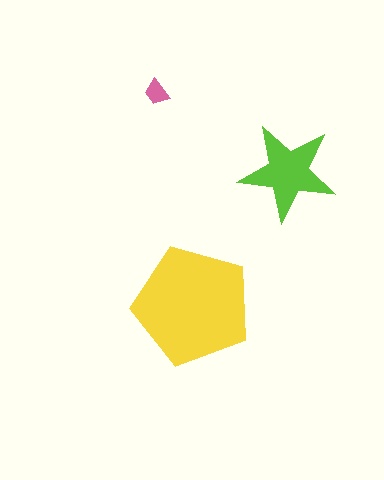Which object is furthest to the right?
The lime star is rightmost.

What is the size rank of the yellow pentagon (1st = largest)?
1st.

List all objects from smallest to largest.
The pink trapezoid, the lime star, the yellow pentagon.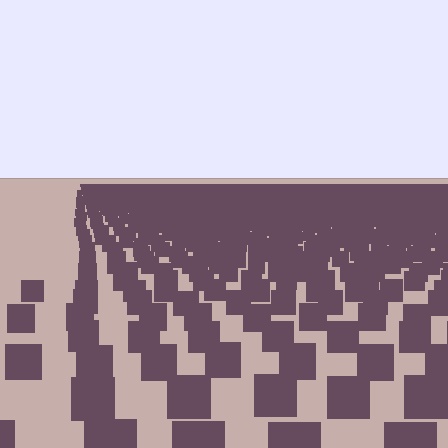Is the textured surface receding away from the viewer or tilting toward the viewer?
The surface is receding away from the viewer. Texture elements get smaller and denser toward the top.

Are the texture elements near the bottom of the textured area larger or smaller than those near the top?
Larger. Near the bottom, elements are closer to the viewer and appear at a bigger on-screen size.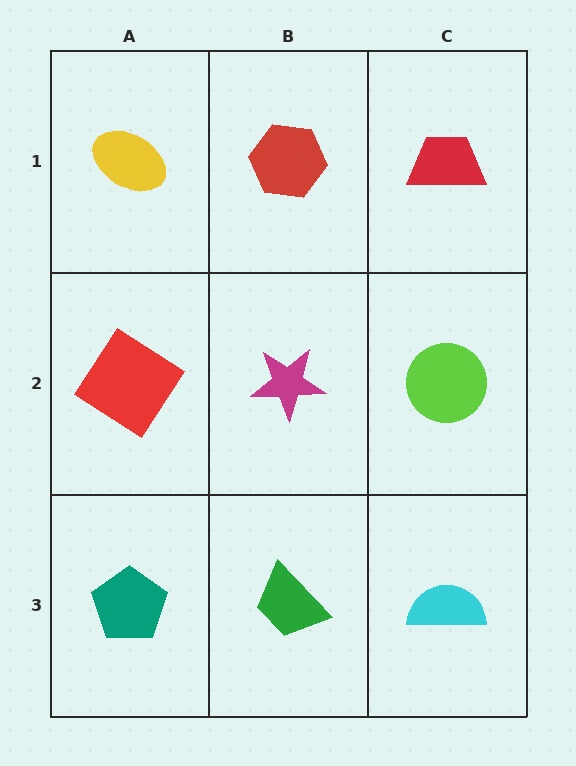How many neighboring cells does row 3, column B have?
3.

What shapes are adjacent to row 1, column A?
A red diamond (row 2, column A), a red hexagon (row 1, column B).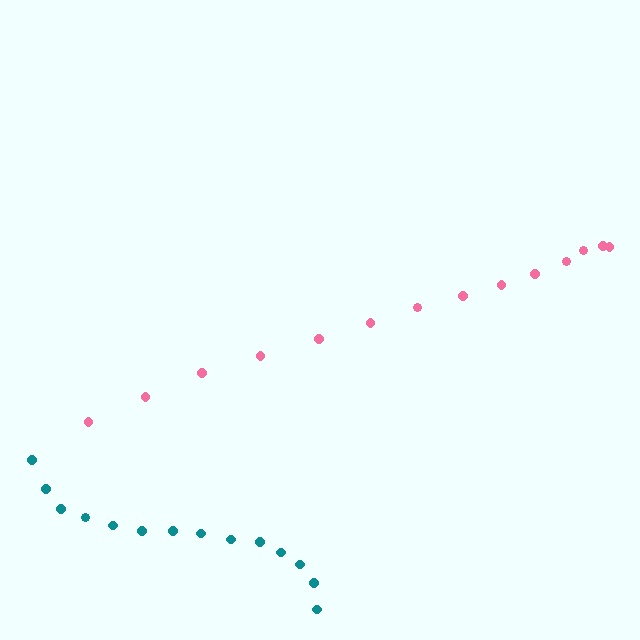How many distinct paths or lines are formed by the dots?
There are 2 distinct paths.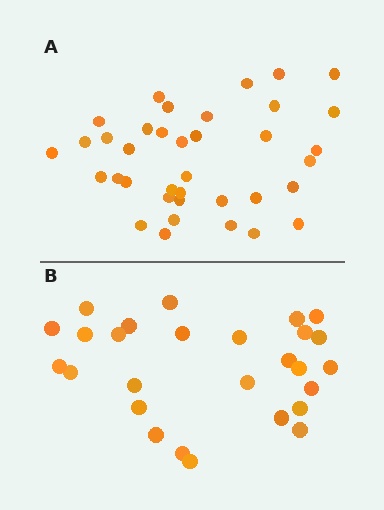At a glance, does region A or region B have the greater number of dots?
Region A (the top region) has more dots.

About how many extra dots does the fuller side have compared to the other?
Region A has roughly 10 or so more dots than region B.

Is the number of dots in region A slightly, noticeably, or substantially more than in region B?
Region A has noticeably more, but not dramatically so. The ratio is roughly 1.4 to 1.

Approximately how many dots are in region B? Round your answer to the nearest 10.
About 30 dots. (The exact count is 27, which rounds to 30.)